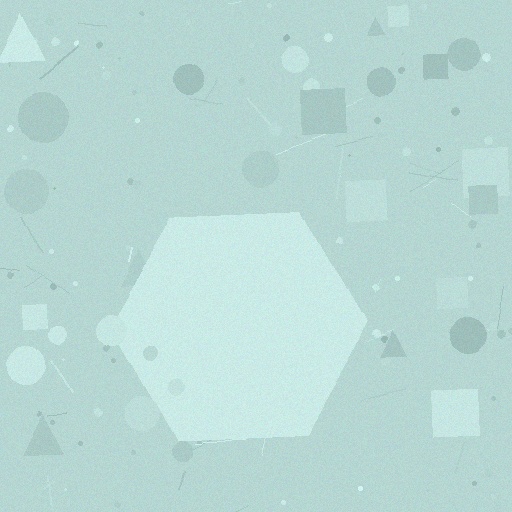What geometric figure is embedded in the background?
A hexagon is embedded in the background.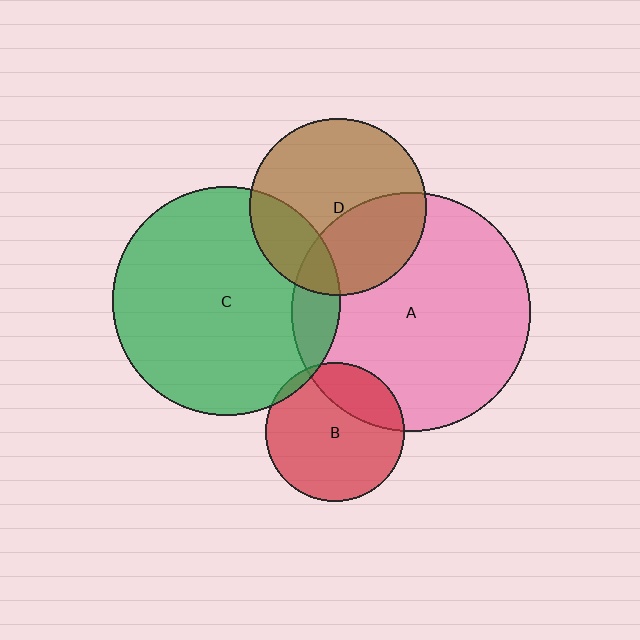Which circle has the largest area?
Circle A (pink).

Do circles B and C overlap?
Yes.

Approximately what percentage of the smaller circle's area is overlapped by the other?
Approximately 5%.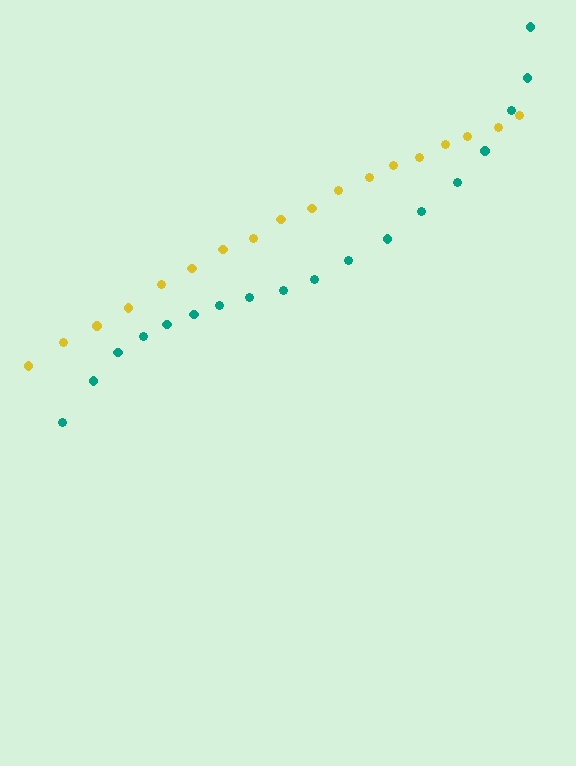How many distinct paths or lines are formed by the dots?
There are 2 distinct paths.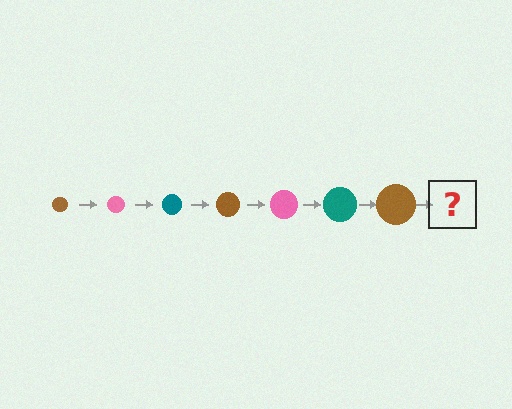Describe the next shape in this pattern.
It should be a pink circle, larger than the previous one.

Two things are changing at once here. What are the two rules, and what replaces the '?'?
The two rules are that the circle grows larger each step and the color cycles through brown, pink, and teal. The '?' should be a pink circle, larger than the previous one.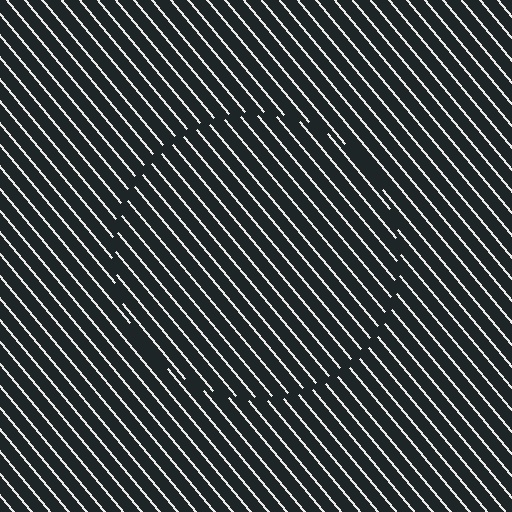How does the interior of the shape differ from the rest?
The interior of the shape contains the same grating, shifted by half a period — the contour is defined by the phase discontinuity where line-ends from the inner and outer gratings abut.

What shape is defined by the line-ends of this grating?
An illusory circle. The interior of the shape contains the same grating, shifted by half a period — the contour is defined by the phase discontinuity where line-ends from the inner and outer gratings abut.